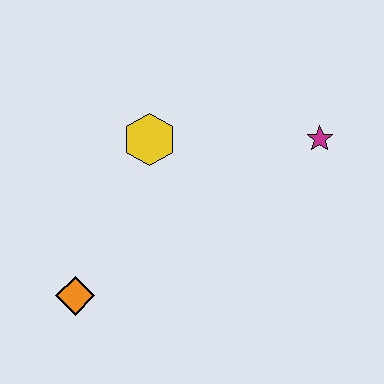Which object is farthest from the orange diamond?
The magenta star is farthest from the orange diamond.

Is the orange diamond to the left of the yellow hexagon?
Yes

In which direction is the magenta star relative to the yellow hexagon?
The magenta star is to the right of the yellow hexagon.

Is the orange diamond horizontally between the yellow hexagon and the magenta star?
No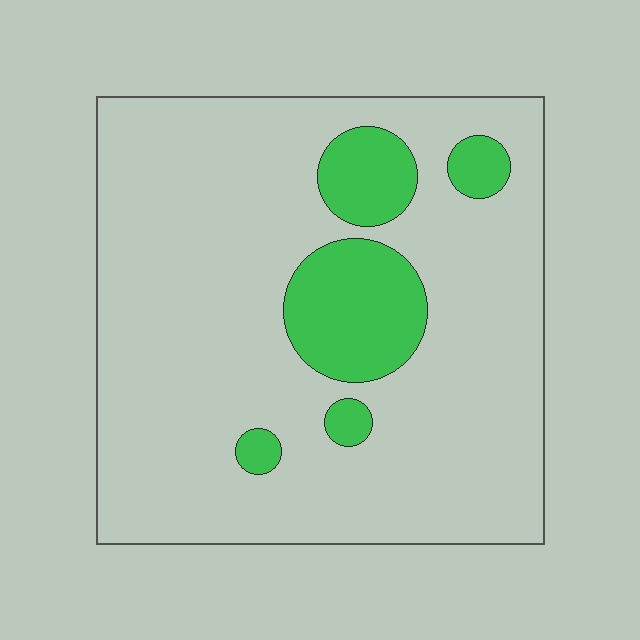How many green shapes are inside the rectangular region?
5.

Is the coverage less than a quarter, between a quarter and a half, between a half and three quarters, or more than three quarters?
Less than a quarter.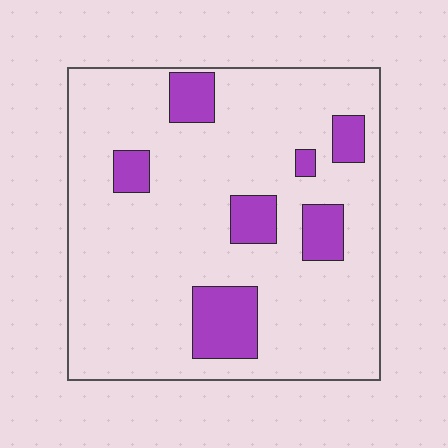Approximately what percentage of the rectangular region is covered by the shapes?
Approximately 15%.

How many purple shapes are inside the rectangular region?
7.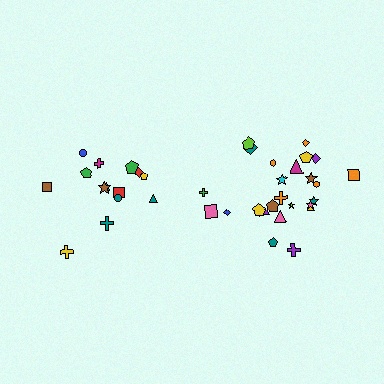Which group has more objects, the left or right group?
The right group.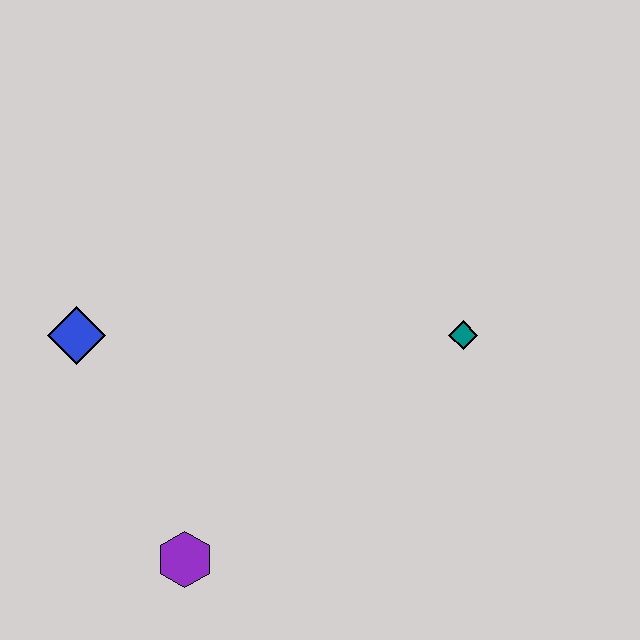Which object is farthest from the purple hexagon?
The teal diamond is farthest from the purple hexagon.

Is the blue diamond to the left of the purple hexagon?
Yes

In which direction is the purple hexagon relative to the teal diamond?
The purple hexagon is to the left of the teal diamond.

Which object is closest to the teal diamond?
The purple hexagon is closest to the teal diamond.